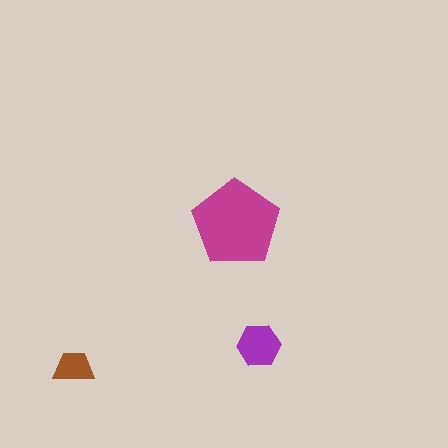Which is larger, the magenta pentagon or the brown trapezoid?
The magenta pentagon.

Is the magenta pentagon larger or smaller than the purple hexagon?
Larger.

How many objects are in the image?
There are 3 objects in the image.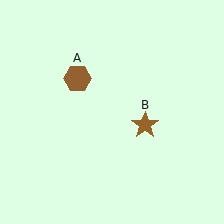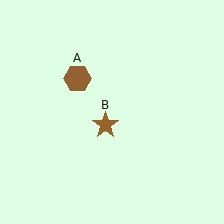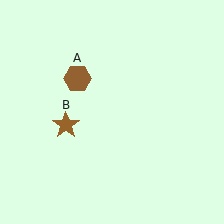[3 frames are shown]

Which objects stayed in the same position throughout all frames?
Brown hexagon (object A) remained stationary.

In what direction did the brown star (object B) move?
The brown star (object B) moved left.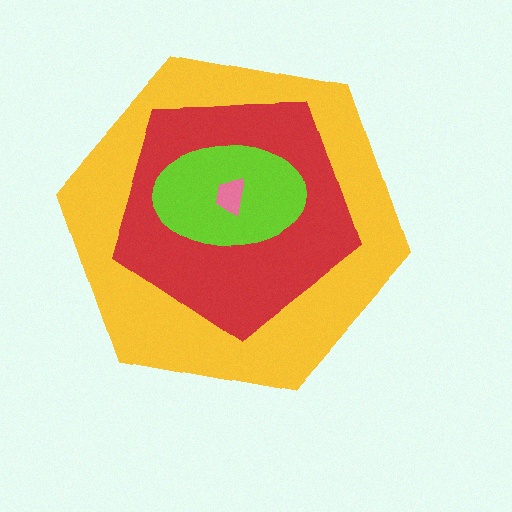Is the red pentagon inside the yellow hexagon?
Yes.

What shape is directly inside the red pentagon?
The lime ellipse.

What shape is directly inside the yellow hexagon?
The red pentagon.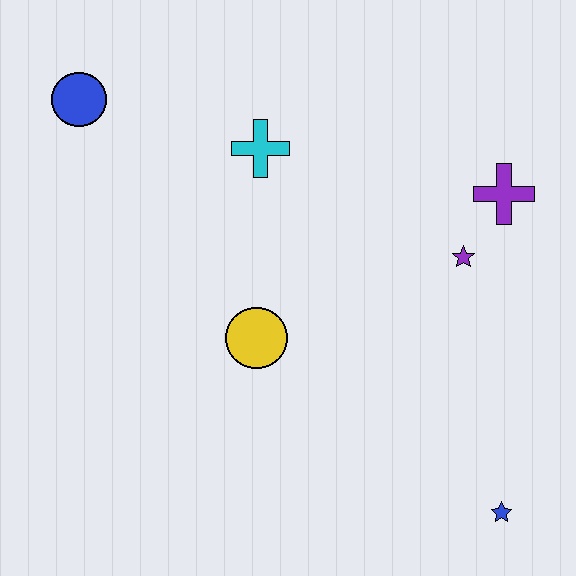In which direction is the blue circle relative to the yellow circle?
The blue circle is above the yellow circle.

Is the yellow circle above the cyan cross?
No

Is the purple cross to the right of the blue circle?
Yes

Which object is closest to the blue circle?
The cyan cross is closest to the blue circle.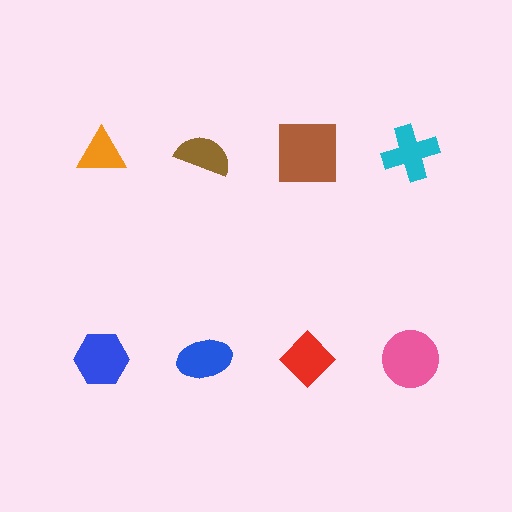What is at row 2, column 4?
A pink circle.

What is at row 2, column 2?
A blue ellipse.